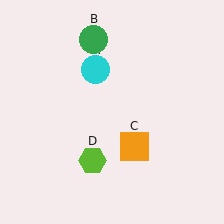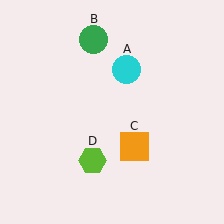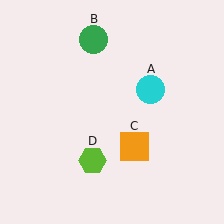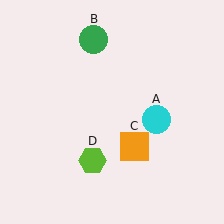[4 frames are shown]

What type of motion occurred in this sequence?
The cyan circle (object A) rotated clockwise around the center of the scene.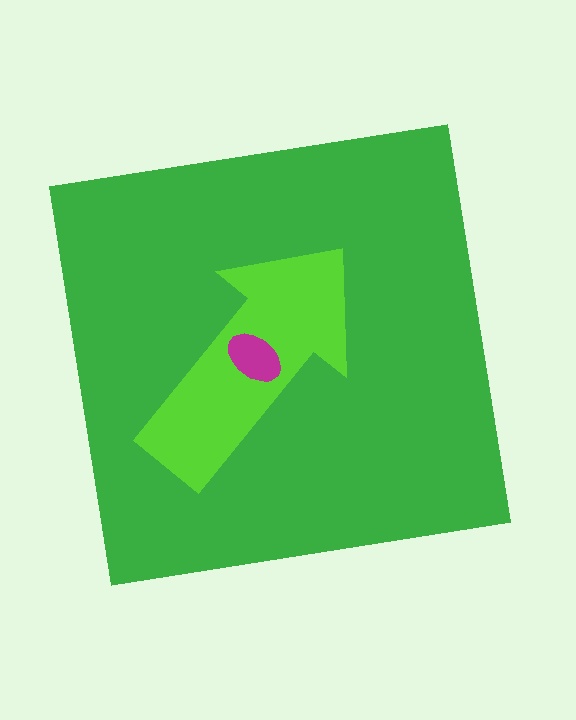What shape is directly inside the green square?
The lime arrow.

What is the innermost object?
The magenta ellipse.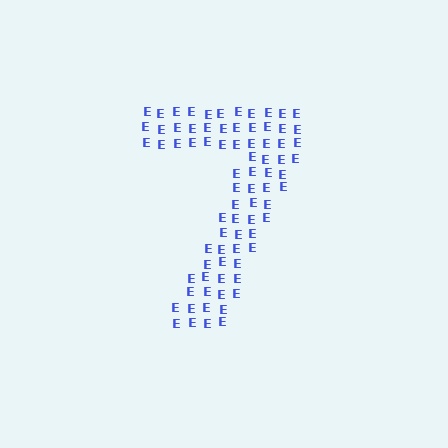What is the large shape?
The large shape is the digit 7.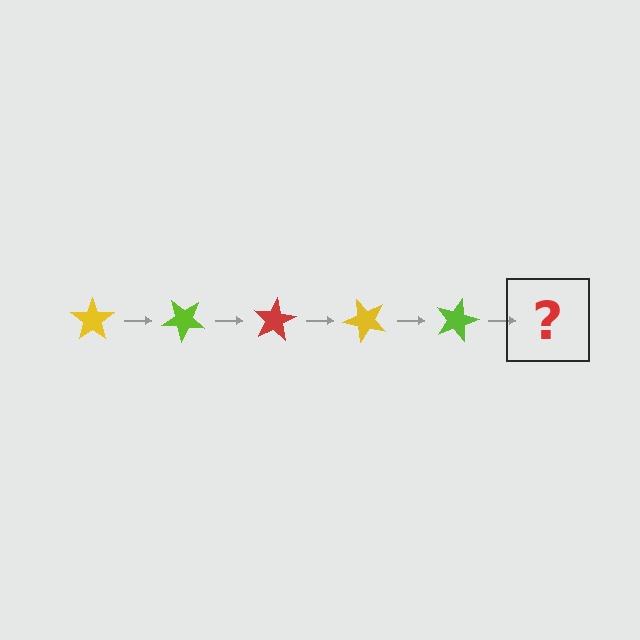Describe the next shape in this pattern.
It should be a red star, rotated 200 degrees from the start.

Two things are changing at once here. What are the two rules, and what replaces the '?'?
The two rules are that it rotates 40 degrees each step and the color cycles through yellow, lime, and red. The '?' should be a red star, rotated 200 degrees from the start.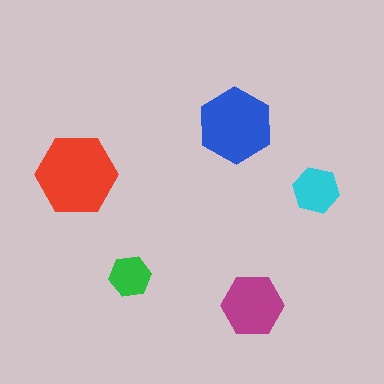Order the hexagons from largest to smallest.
the red one, the blue one, the magenta one, the cyan one, the green one.